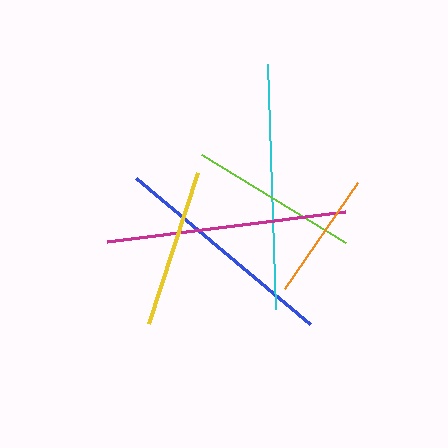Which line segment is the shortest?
The orange line is the shortest at approximately 128 pixels.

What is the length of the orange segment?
The orange segment is approximately 128 pixels long.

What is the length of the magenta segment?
The magenta segment is approximately 240 pixels long.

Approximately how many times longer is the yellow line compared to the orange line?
The yellow line is approximately 1.2 times the length of the orange line.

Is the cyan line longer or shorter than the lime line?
The cyan line is longer than the lime line.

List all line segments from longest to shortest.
From longest to shortest: cyan, magenta, blue, lime, yellow, orange.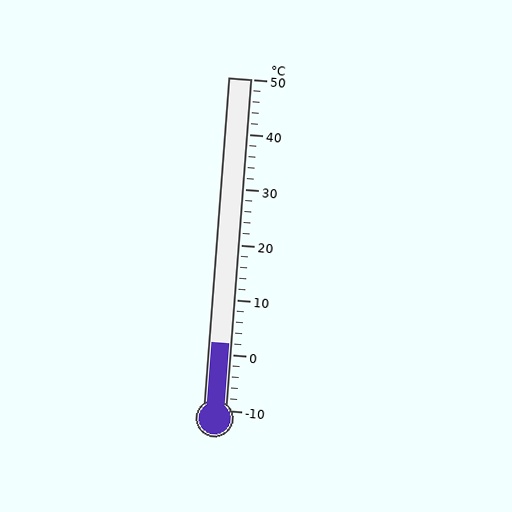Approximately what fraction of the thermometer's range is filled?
The thermometer is filled to approximately 20% of its range.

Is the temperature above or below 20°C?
The temperature is below 20°C.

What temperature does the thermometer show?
The thermometer shows approximately 2°C.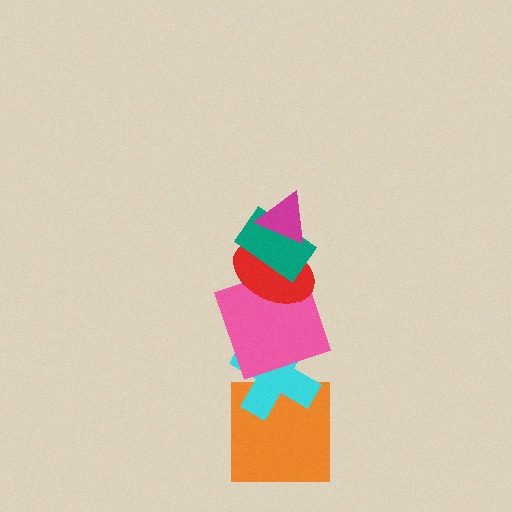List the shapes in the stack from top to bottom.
From top to bottom: the magenta triangle, the teal rectangle, the red ellipse, the pink square, the cyan cross, the orange square.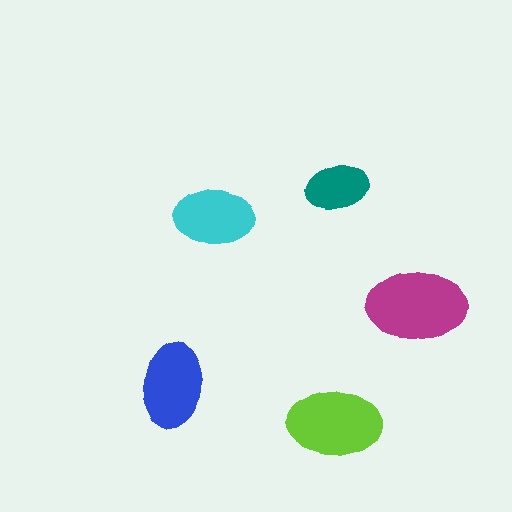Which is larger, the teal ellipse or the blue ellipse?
The blue one.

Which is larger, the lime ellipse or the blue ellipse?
The lime one.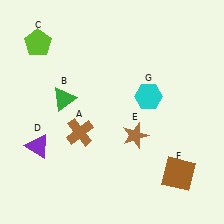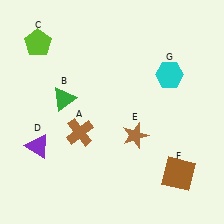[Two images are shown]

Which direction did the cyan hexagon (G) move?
The cyan hexagon (G) moved up.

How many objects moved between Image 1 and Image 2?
1 object moved between the two images.